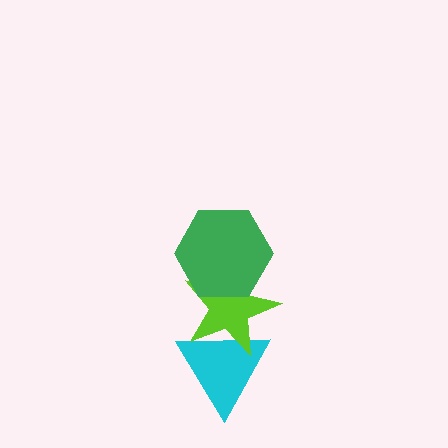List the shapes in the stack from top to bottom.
From top to bottom: the green hexagon, the lime star, the cyan triangle.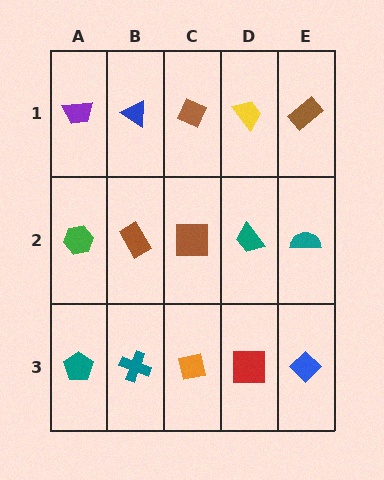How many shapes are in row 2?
5 shapes.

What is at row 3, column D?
A red square.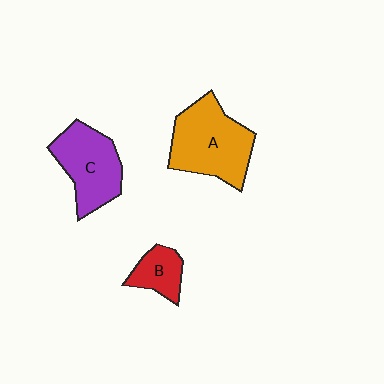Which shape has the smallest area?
Shape B (red).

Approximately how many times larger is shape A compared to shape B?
Approximately 2.5 times.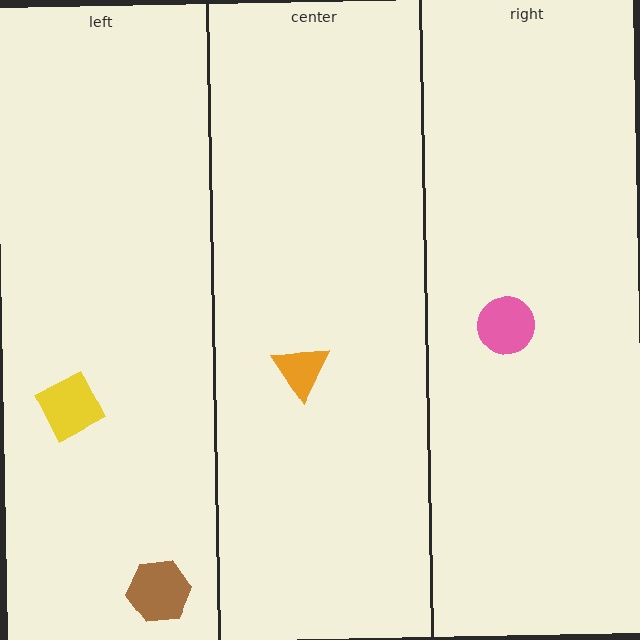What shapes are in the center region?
The orange triangle.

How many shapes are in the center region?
1.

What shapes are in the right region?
The pink circle.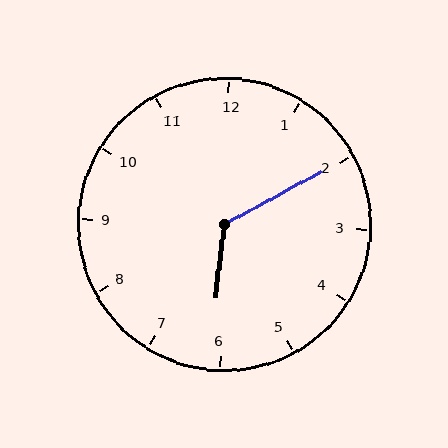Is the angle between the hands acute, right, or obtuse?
It is obtuse.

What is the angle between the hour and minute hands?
Approximately 125 degrees.